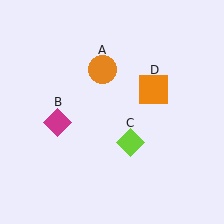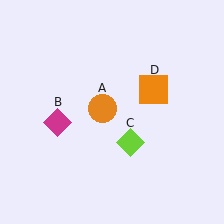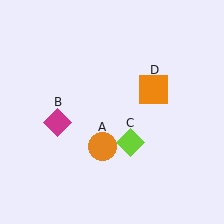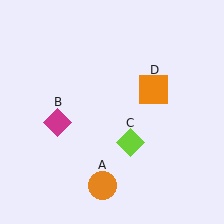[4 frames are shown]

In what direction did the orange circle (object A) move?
The orange circle (object A) moved down.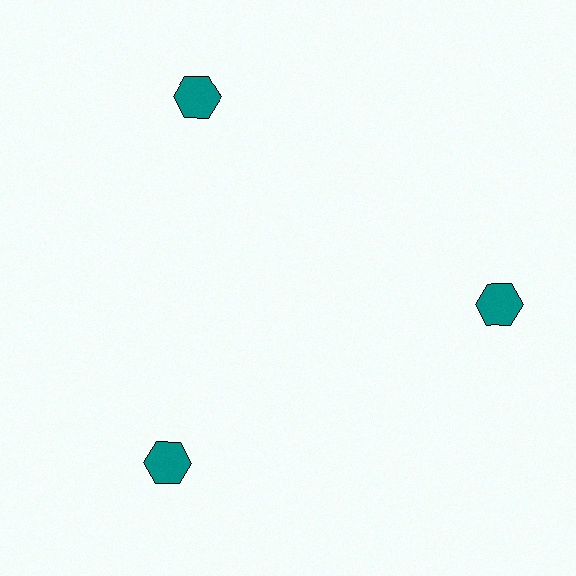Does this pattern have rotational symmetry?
Yes, this pattern has 3-fold rotational symmetry. It looks the same after rotating 120 degrees around the center.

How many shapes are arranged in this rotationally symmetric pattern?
There are 3 shapes, arranged in 3 groups of 1.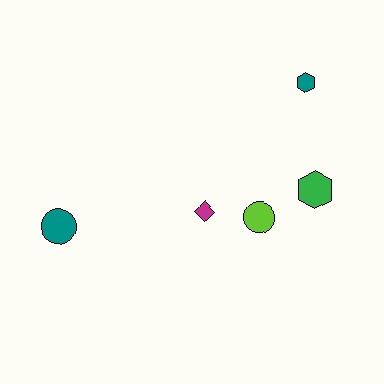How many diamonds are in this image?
There is 1 diamond.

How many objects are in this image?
There are 5 objects.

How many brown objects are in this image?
There are no brown objects.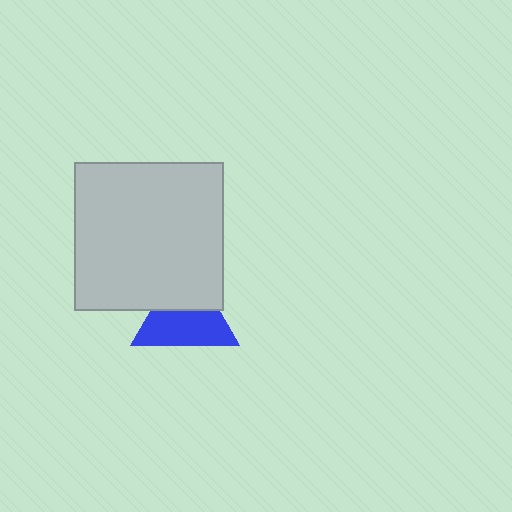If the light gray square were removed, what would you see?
You would see the complete blue triangle.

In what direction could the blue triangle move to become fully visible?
The blue triangle could move down. That would shift it out from behind the light gray square entirely.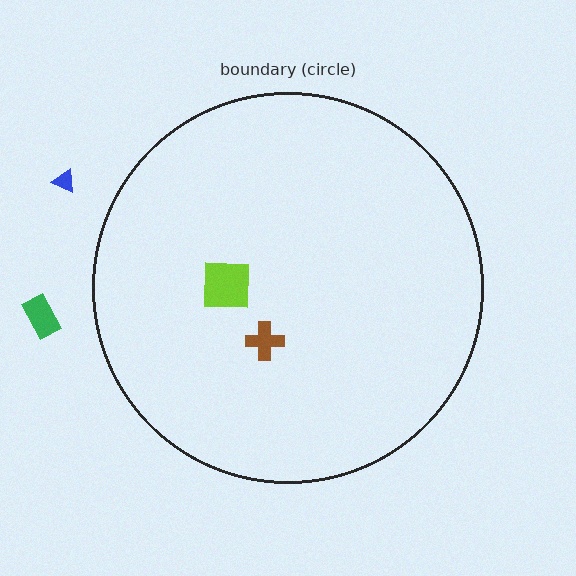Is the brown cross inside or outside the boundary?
Inside.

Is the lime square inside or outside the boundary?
Inside.